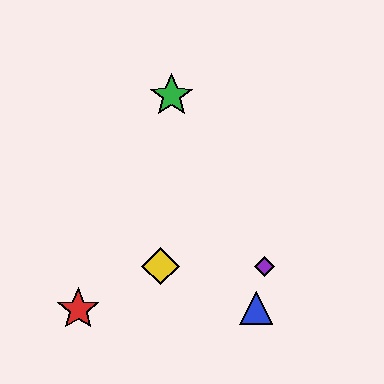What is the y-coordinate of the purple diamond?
The purple diamond is at y≈266.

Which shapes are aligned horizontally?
The yellow diamond, the purple diamond are aligned horizontally.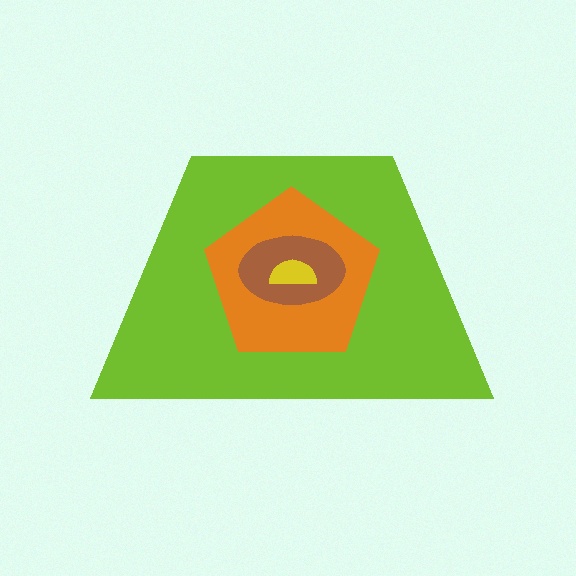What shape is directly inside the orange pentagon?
The brown ellipse.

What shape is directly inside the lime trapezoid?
The orange pentagon.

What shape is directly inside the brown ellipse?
The yellow semicircle.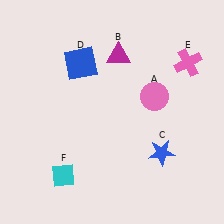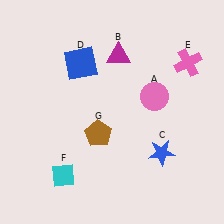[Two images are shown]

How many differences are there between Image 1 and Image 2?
There is 1 difference between the two images.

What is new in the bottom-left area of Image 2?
A brown pentagon (G) was added in the bottom-left area of Image 2.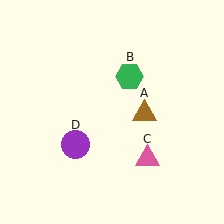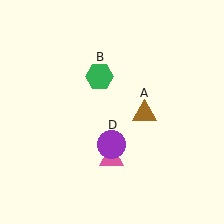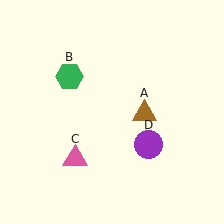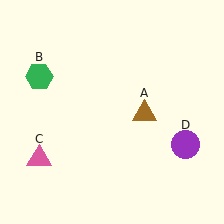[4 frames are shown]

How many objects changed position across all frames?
3 objects changed position: green hexagon (object B), pink triangle (object C), purple circle (object D).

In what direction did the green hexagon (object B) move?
The green hexagon (object B) moved left.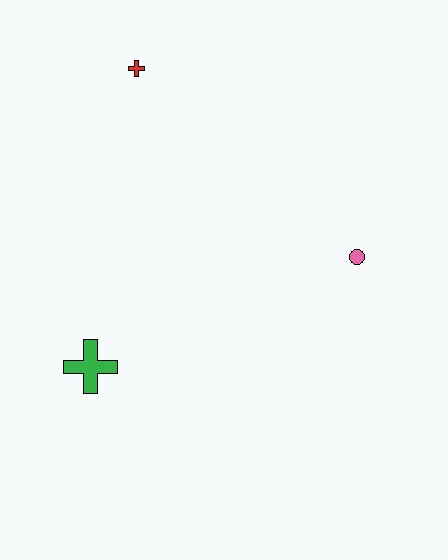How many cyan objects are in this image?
There are no cyan objects.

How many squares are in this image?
There are no squares.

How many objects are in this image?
There are 3 objects.